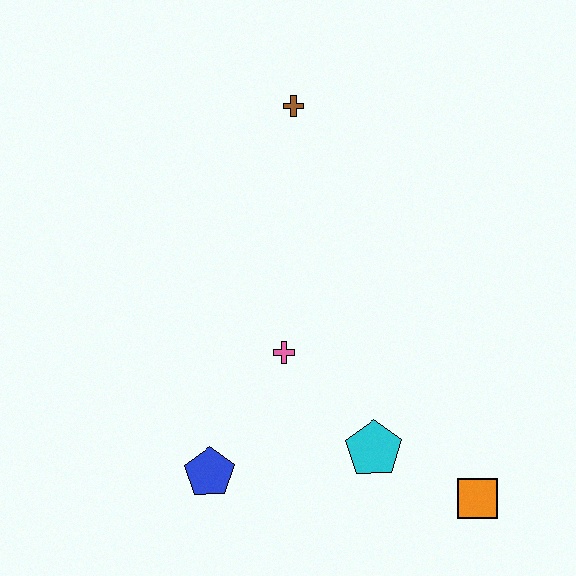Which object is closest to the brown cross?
The pink cross is closest to the brown cross.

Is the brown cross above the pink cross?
Yes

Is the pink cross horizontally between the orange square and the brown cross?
No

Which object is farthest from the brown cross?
The orange square is farthest from the brown cross.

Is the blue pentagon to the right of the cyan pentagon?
No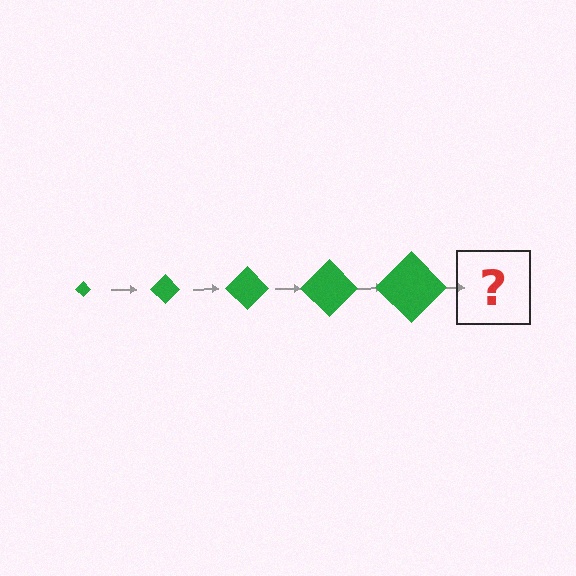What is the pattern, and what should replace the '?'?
The pattern is that the diamond gets progressively larger each step. The '?' should be a green diamond, larger than the previous one.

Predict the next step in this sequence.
The next step is a green diamond, larger than the previous one.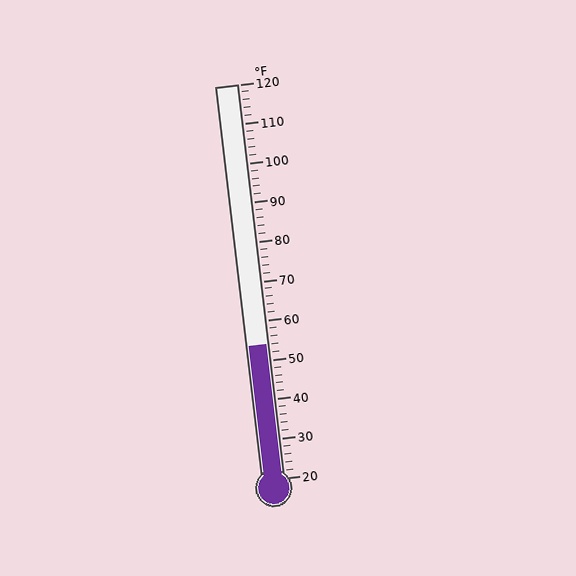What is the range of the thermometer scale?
The thermometer scale ranges from 20°F to 120°F.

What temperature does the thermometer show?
The thermometer shows approximately 54°F.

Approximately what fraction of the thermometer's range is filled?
The thermometer is filled to approximately 35% of its range.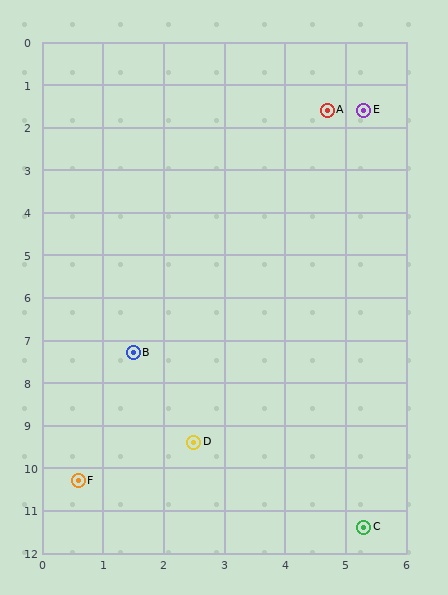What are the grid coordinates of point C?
Point C is at approximately (5.3, 11.4).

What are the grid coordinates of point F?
Point F is at approximately (0.6, 10.3).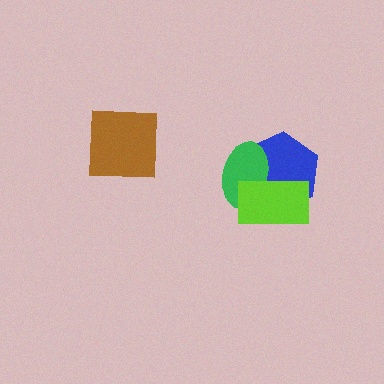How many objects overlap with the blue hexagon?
2 objects overlap with the blue hexagon.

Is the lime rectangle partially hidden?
No, no other shape covers it.